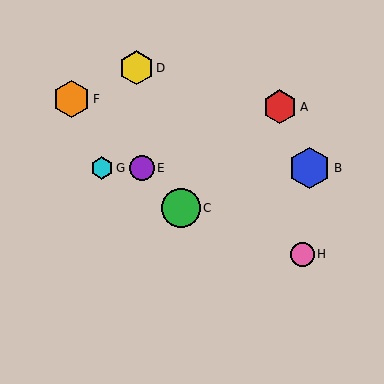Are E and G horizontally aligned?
Yes, both are at y≈168.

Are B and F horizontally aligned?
No, B is at y≈168 and F is at y≈99.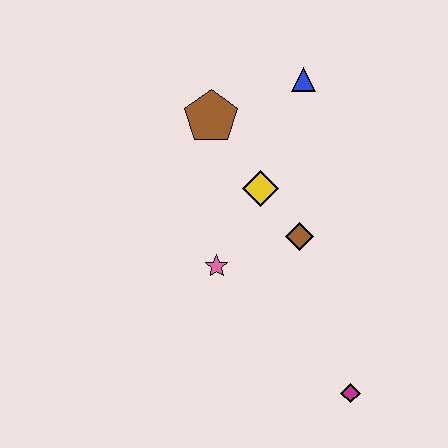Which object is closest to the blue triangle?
The brown pentagon is closest to the blue triangle.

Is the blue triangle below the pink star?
No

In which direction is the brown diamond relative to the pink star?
The brown diamond is to the right of the pink star.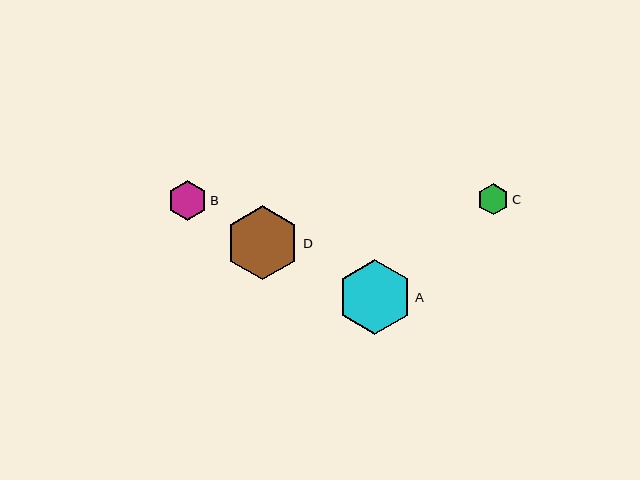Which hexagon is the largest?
Hexagon A is the largest with a size of approximately 75 pixels.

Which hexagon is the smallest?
Hexagon C is the smallest with a size of approximately 31 pixels.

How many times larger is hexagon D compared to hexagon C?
Hexagon D is approximately 2.4 times the size of hexagon C.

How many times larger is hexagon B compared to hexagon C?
Hexagon B is approximately 1.3 times the size of hexagon C.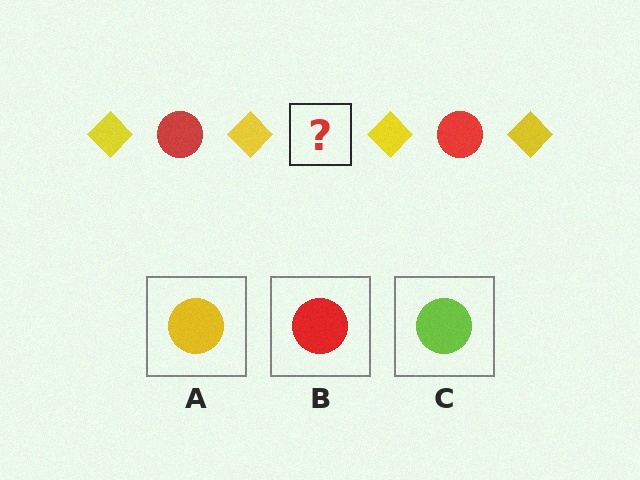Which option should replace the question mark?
Option B.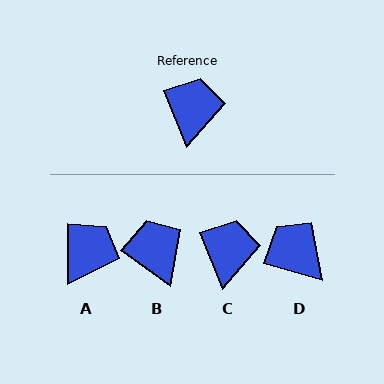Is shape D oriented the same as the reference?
No, it is off by about 52 degrees.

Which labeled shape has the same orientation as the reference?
C.